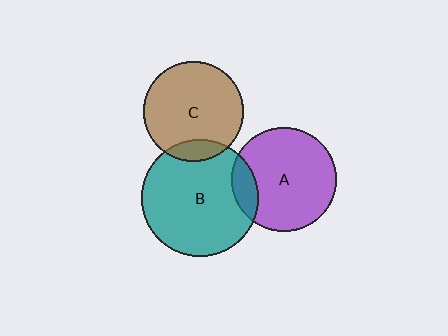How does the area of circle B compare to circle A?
Approximately 1.3 times.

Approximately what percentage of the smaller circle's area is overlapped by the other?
Approximately 15%.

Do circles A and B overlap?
Yes.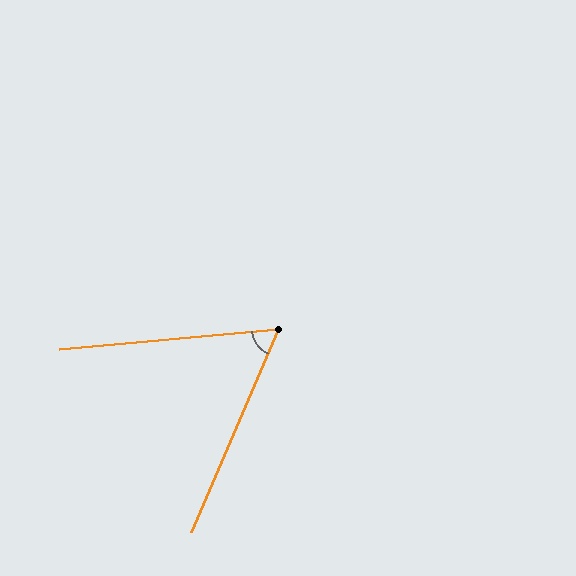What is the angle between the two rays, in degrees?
Approximately 62 degrees.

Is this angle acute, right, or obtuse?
It is acute.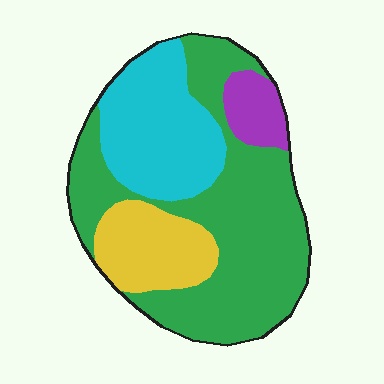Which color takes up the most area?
Green, at roughly 50%.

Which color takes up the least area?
Purple, at roughly 5%.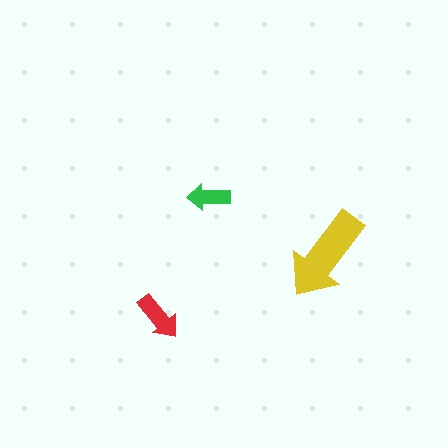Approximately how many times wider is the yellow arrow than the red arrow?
About 2 times wider.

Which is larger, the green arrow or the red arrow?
The red one.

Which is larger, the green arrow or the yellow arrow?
The yellow one.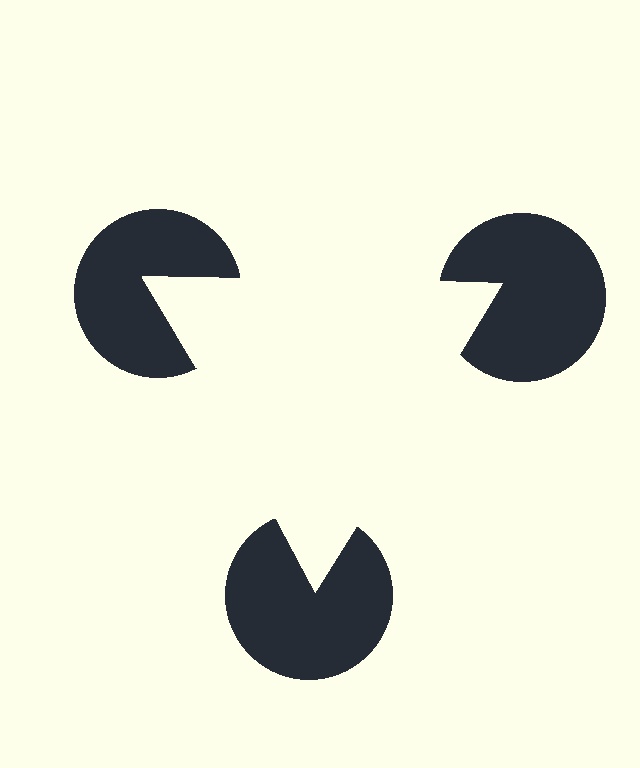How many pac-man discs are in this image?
There are 3 — one at each vertex of the illusory triangle.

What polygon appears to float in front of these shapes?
An illusory triangle — its edges are inferred from the aligned wedge cuts in the pac-man discs, not physically drawn.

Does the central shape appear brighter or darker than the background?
It typically appears slightly brighter than the background, even though no actual brightness change is drawn.